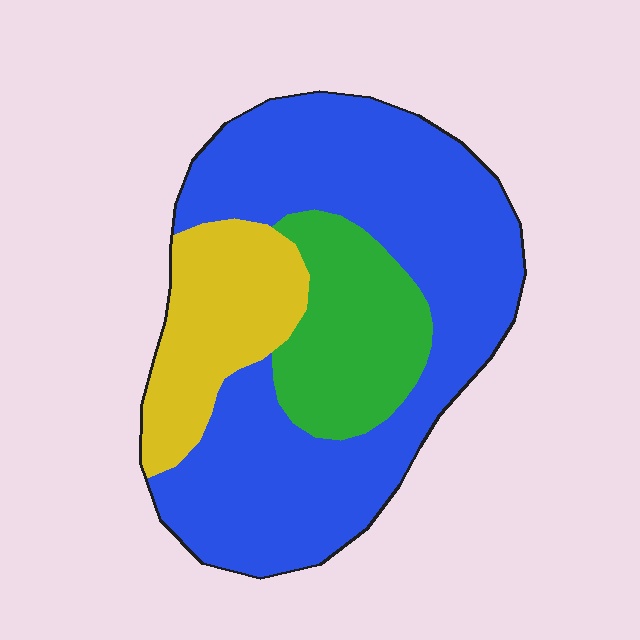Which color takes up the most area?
Blue, at roughly 60%.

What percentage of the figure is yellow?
Yellow takes up about one fifth (1/5) of the figure.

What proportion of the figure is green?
Green covers roughly 20% of the figure.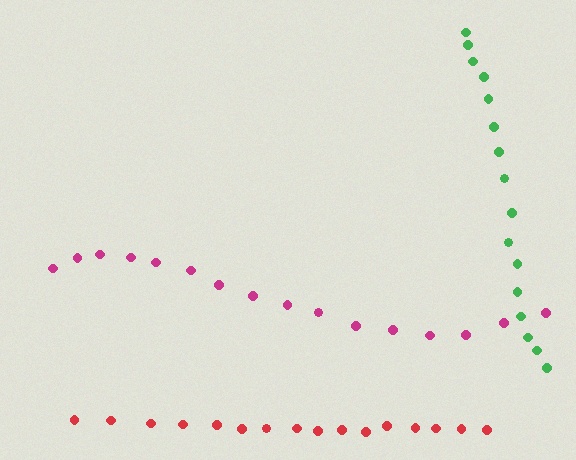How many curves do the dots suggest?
There are 3 distinct paths.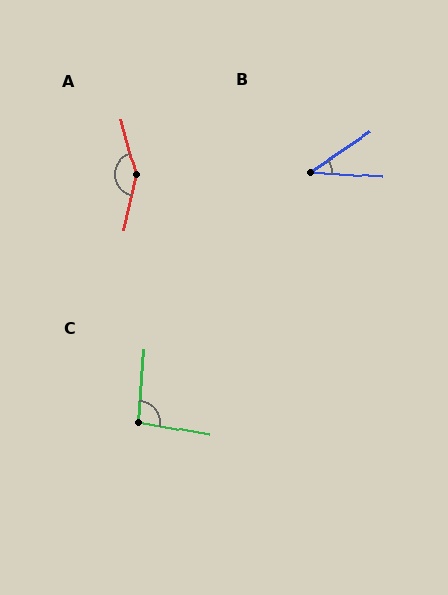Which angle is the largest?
A, at approximately 153 degrees.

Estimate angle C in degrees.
Approximately 96 degrees.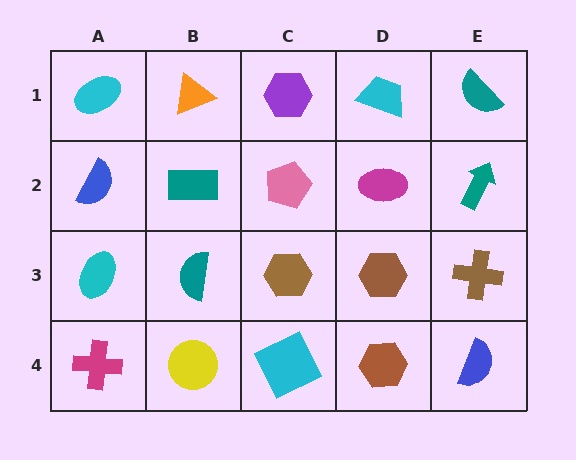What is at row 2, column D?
A magenta ellipse.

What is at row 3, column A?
A cyan ellipse.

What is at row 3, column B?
A teal semicircle.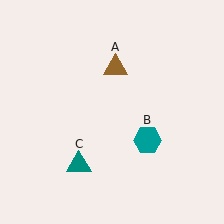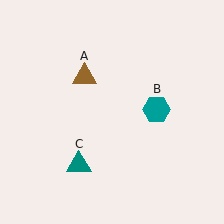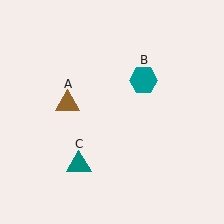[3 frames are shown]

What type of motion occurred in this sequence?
The brown triangle (object A), teal hexagon (object B) rotated counterclockwise around the center of the scene.